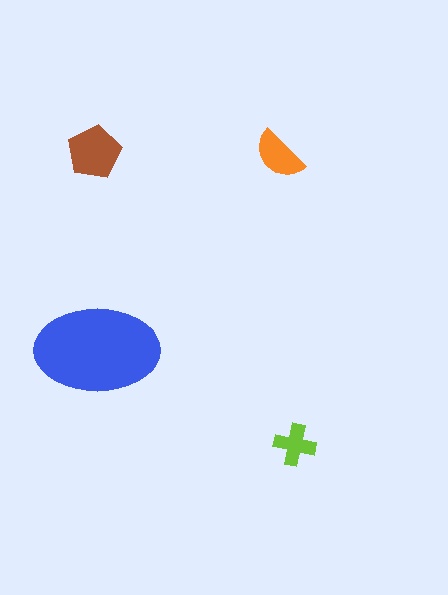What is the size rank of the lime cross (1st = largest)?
4th.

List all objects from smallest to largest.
The lime cross, the orange semicircle, the brown pentagon, the blue ellipse.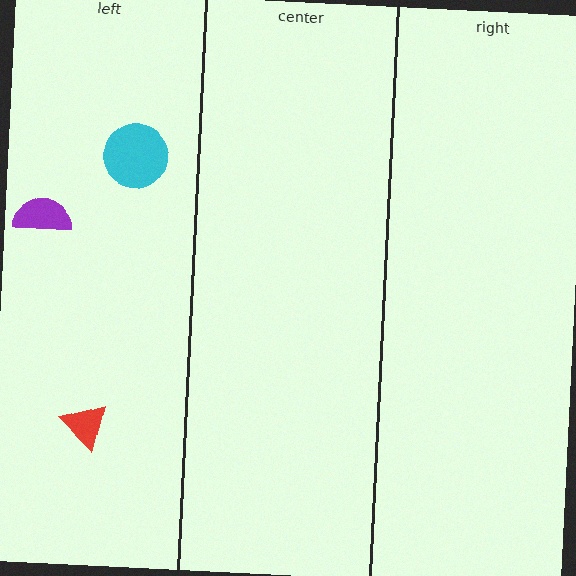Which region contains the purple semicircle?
The left region.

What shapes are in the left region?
The purple semicircle, the red triangle, the cyan circle.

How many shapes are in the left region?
3.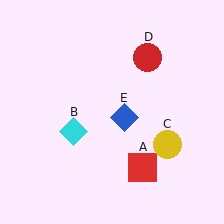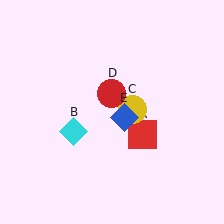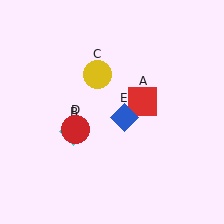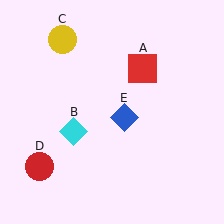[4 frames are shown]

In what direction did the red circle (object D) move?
The red circle (object D) moved down and to the left.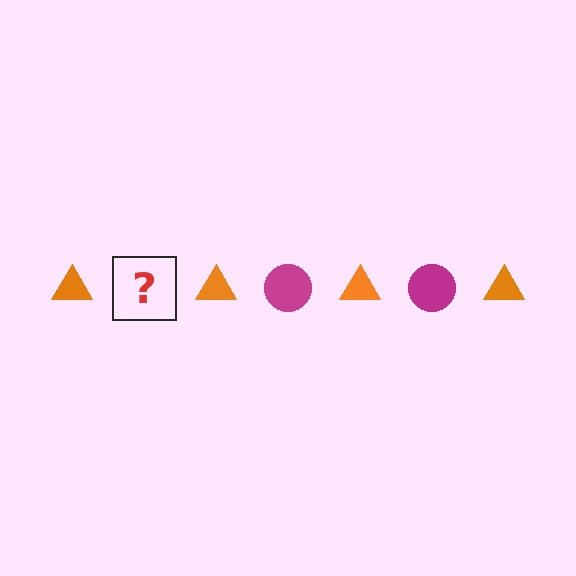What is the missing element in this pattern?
The missing element is a magenta circle.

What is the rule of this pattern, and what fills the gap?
The rule is that the pattern alternates between orange triangle and magenta circle. The gap should be filled with a magenta circle.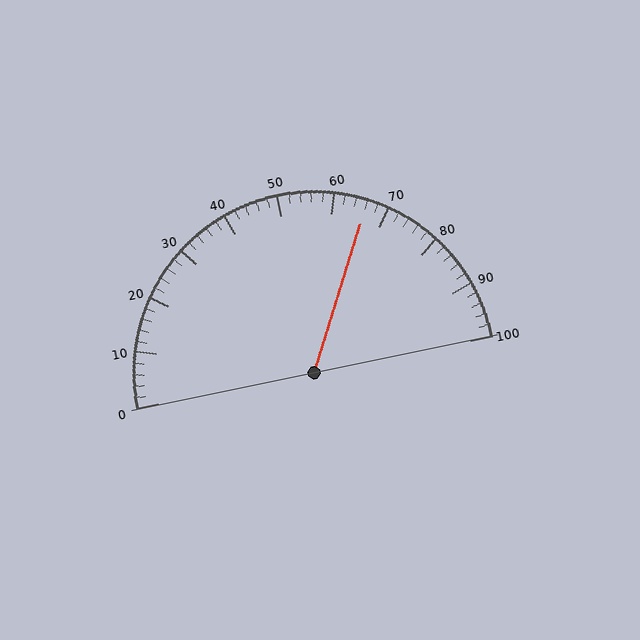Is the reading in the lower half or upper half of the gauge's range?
The reading is in the upper half of the range (0 to 100).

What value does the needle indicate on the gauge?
The needle indicates approximately 66.